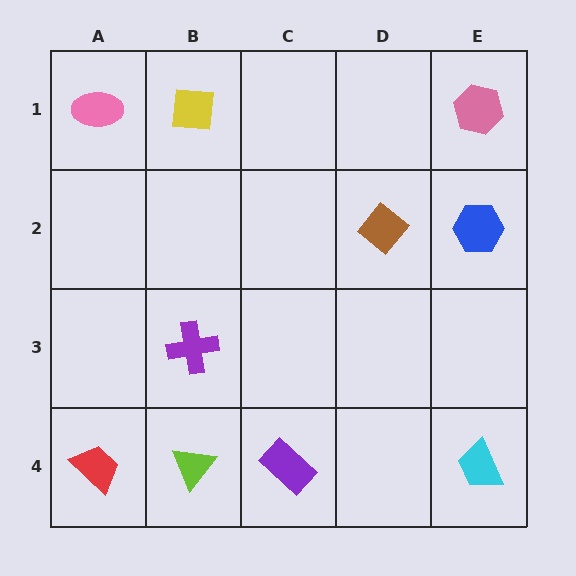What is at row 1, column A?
A pink ellipse.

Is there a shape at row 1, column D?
No, that cell is empty.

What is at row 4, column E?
A cyan trapezoid.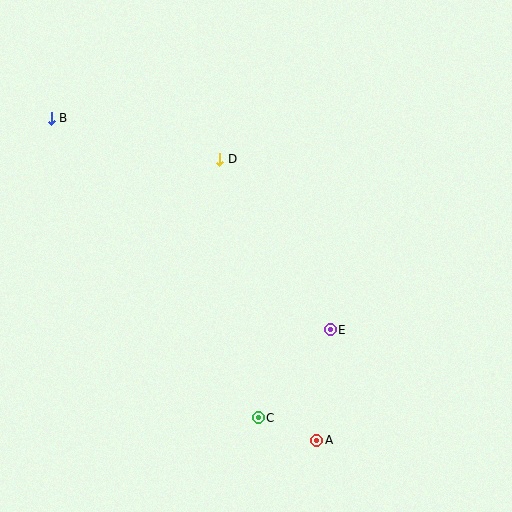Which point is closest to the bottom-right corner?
Point A is closest to the bottom-right corner.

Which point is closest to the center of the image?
Point D at (220, 159) is closest to the center.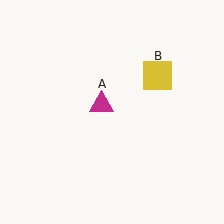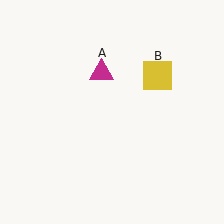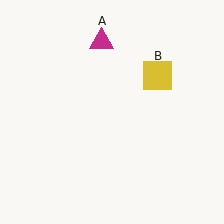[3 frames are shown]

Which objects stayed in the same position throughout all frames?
Yellow square (object B) remained stationary.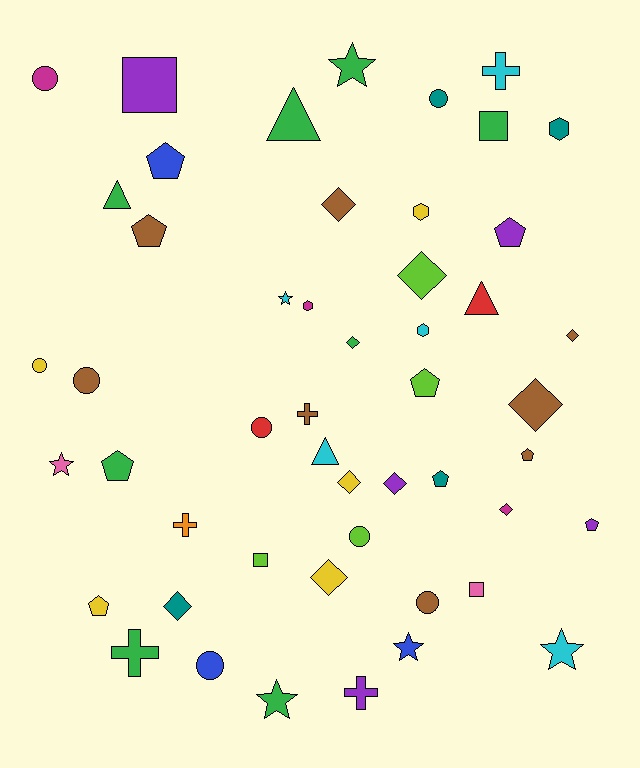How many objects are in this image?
There are 50 objects.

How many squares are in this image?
There are 4 squares.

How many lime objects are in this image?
There are 4 lime objects.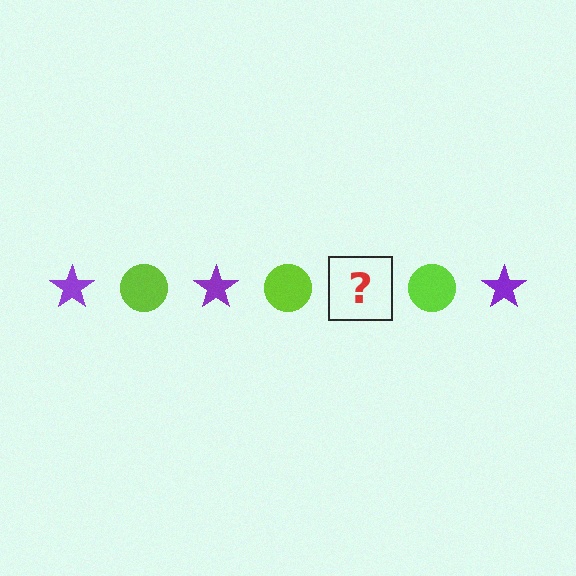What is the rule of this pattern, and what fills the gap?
The rule is that the pattern alternates between purple star and lime circle. The gap should be filled with a purple star.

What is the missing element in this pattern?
The missing element is a purple star.